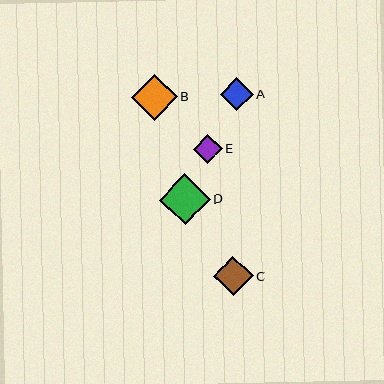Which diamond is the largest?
Diamond D is the largest with a size of approximately 51 pixels.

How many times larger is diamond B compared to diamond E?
Diamond B is approximately 1.6 times the size of diamond E.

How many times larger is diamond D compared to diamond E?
Diamond D is approximately 1.8 times the size of diamond E.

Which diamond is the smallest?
Diamond E is the smallest with a size of approximately 29 pixels.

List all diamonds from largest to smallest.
From largest to smallest: D, B, C, A, E.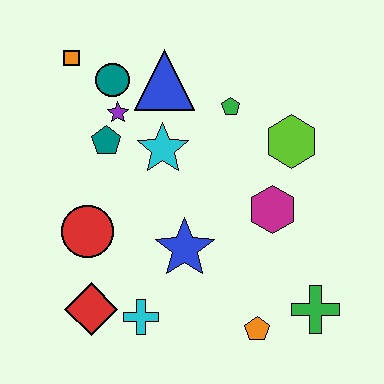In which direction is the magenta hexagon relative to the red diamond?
The magenta hexagon is to the right of the red diamond.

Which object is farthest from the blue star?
The orange square is farthest from the blue star.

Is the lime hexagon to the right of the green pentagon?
Yes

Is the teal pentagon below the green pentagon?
Yes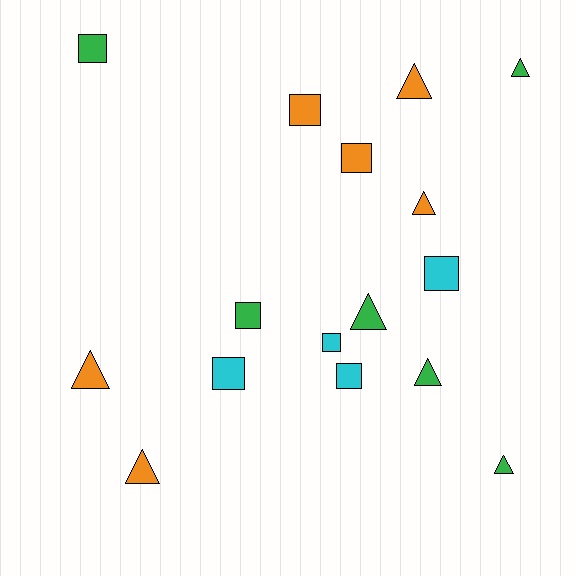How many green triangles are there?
There are 4 green triangles.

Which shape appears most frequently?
Square, with 8 objects.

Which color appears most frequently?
Green, with 6 objects.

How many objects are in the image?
There are 16 objects.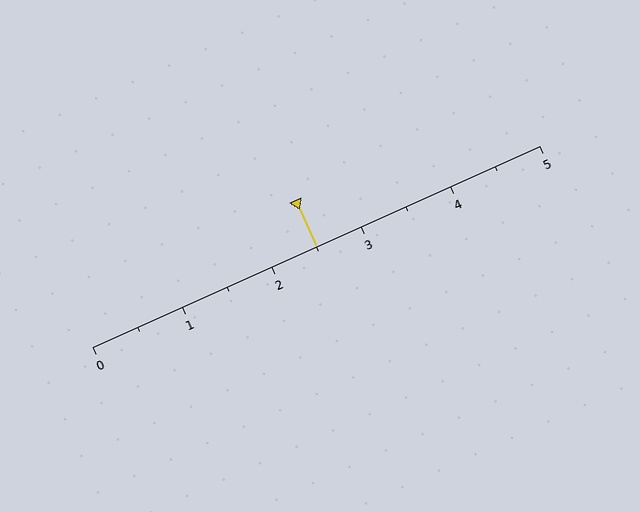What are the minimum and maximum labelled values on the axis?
The axis runs from 0 to 5.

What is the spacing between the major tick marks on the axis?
The major ticks are spaced 1 apart.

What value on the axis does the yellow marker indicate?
The marker indicates approximately 2.5.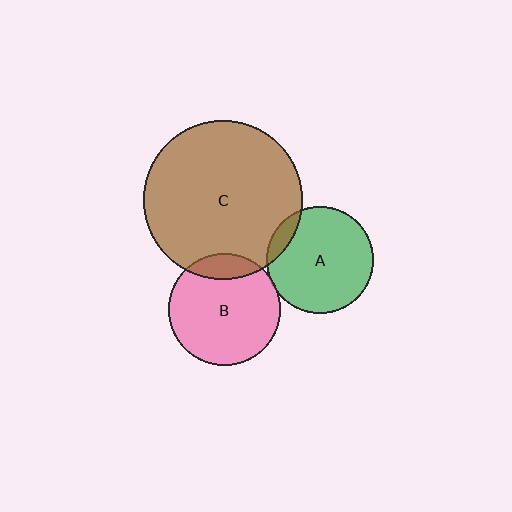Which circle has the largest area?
Circle C (brown).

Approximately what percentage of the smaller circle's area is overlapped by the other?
Approximately 10%.